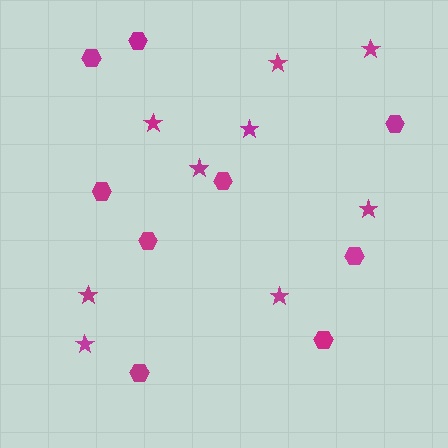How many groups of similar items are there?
There are 2 groups: one group of hexagons (9) and one group of stars (9).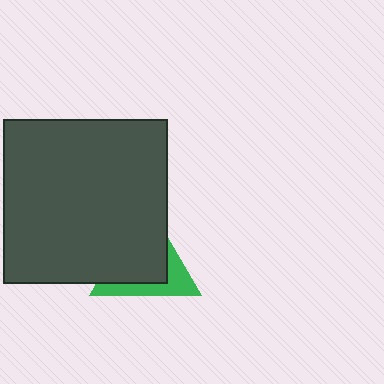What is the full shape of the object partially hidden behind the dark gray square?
The partially hidden object is a green triangle.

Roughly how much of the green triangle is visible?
A small part of it is visible (roughly 35%).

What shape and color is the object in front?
The object in front is a dark gray square.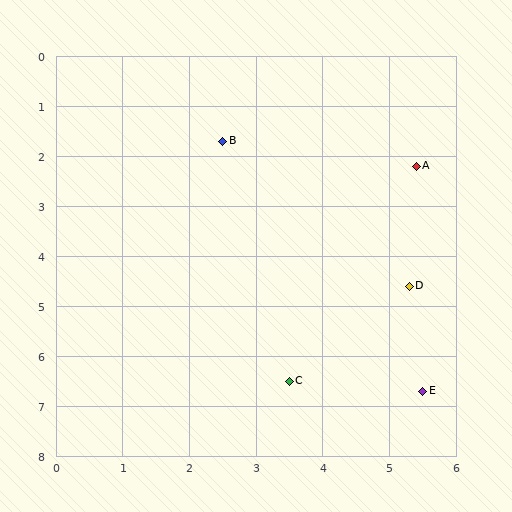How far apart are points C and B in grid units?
Points C and B are about 4.9 grid units apart.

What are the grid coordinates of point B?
Point B is at approximately (2.5, 1.7).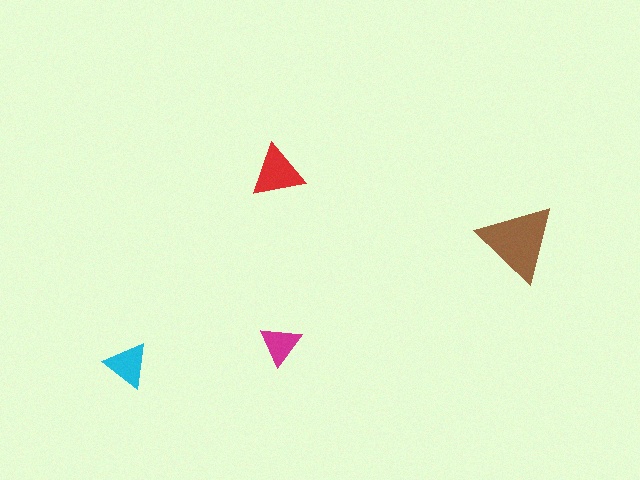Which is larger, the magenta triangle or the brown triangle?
The brown one.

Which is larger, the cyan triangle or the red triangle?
The red one.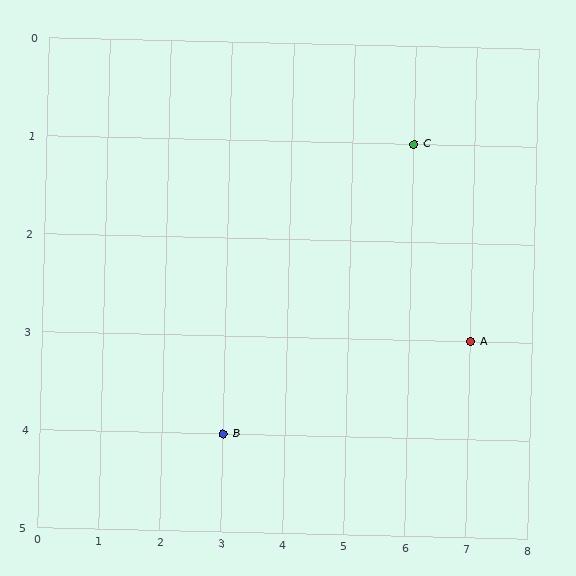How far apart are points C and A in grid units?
Points C and A are 1 column and 2 rows apart (about 2.2 grid units diagonally).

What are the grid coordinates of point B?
Point B is at grid coordinates (3, 4).